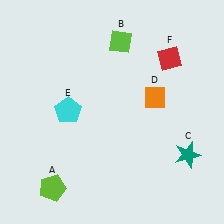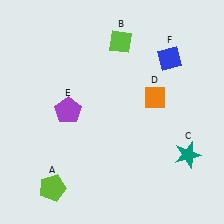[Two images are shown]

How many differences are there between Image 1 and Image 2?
There are 2 differences between the two images.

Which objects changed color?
E changed from cyan to purple. F changed from red to blue.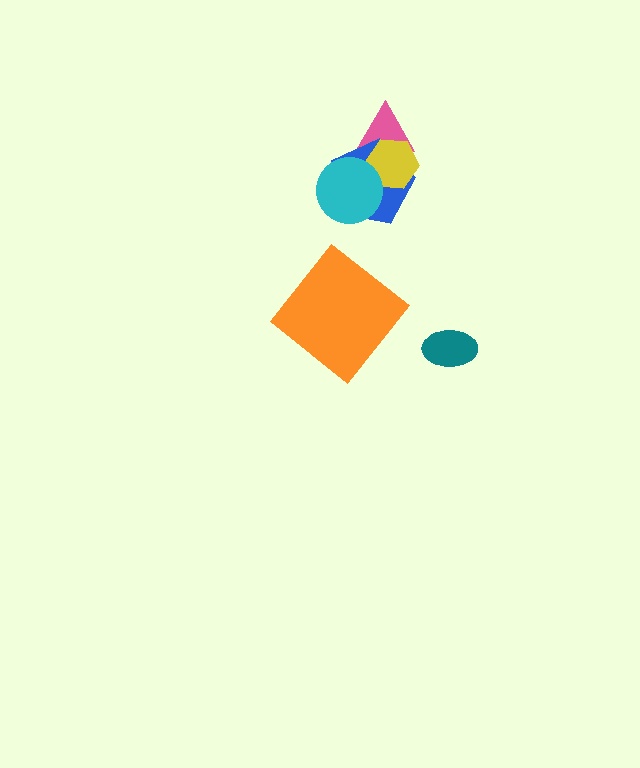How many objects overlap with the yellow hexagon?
3 objects overlap with the yellow hexagon.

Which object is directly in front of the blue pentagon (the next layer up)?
The yellow hexagon is directly in front of the blue pentagon.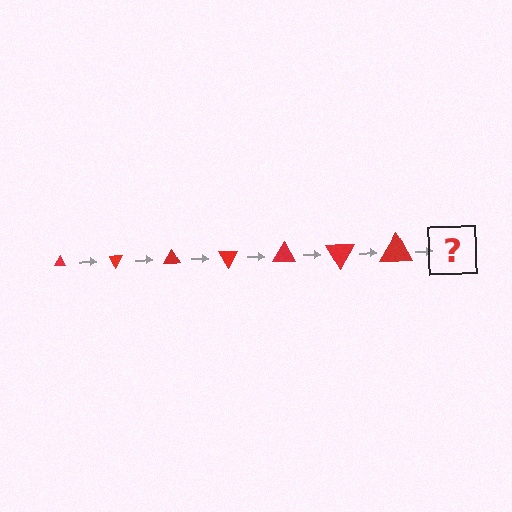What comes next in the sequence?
The next element should be a triangle, larger than the previous one and rotated 420 degrees from the start.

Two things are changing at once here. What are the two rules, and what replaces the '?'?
The two rules are that the triangle grows larger each step and it rotates 60 degrees each step. The '?' should be a triangle, larger than the previous one and rotated 420 degrees from the start.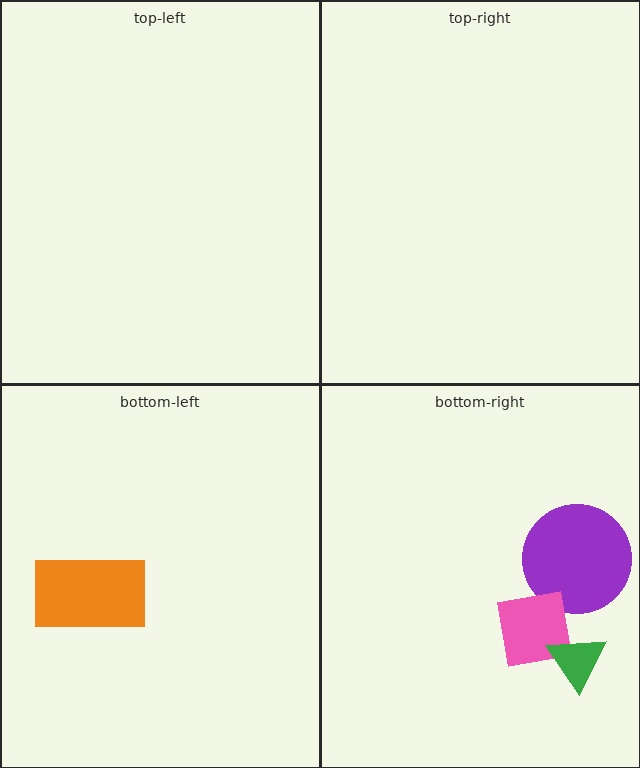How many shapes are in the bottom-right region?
3.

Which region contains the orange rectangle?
The bottom-left region.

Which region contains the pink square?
The bottom-right region.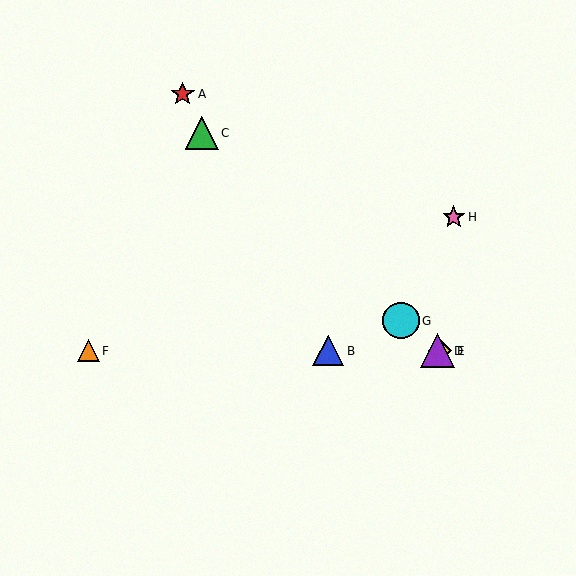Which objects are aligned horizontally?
Objects B, D, E, F are aligned horizontally.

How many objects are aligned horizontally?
4 objects (B, D, E, F) are aligned horizontally.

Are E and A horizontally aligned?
No, E is at y≈351 and A is at y≈94.